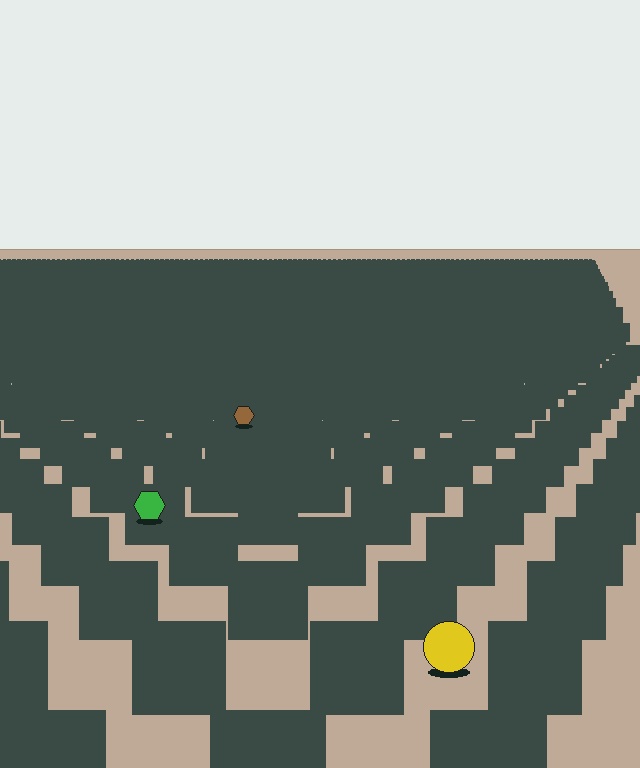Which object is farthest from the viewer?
The brown hexagon is farthest from the viewer. It appears smaller and the ground texture around it is denser.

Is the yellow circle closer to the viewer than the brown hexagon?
Yes. The yellow circle is closer — you can tell from the texture gradient: the ground texture is coarser near it.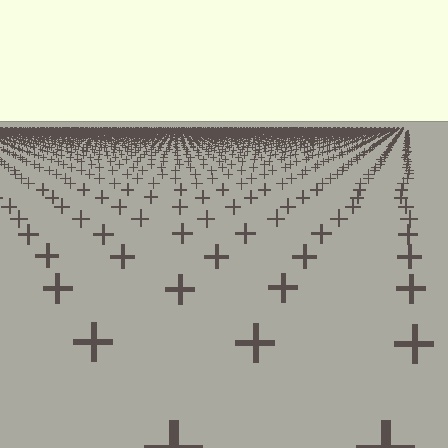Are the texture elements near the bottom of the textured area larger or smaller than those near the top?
Larger. Near the bottom, elements are closer to the viewer and appear at a bigger on-screen size.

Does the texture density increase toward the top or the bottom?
Density increases toward the top.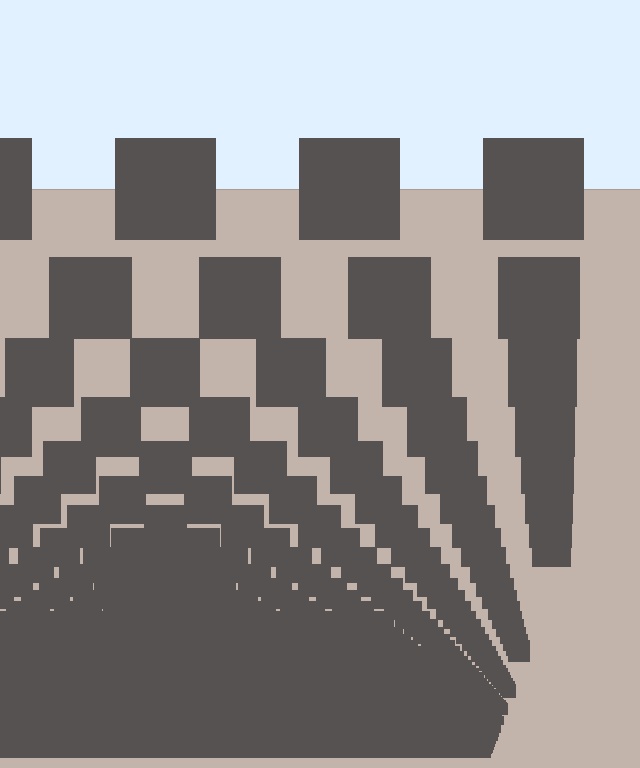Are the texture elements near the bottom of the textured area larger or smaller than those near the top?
Smaller. The gradient is inverted — elements near the bottom are smaller and denser.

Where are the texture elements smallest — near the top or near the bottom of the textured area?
Near the bottom.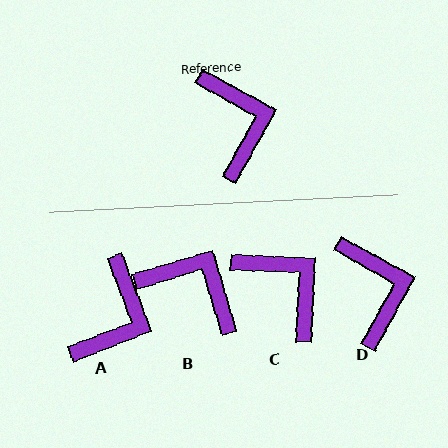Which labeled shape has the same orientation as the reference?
D.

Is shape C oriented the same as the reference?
No, it is off by about 27 degrees.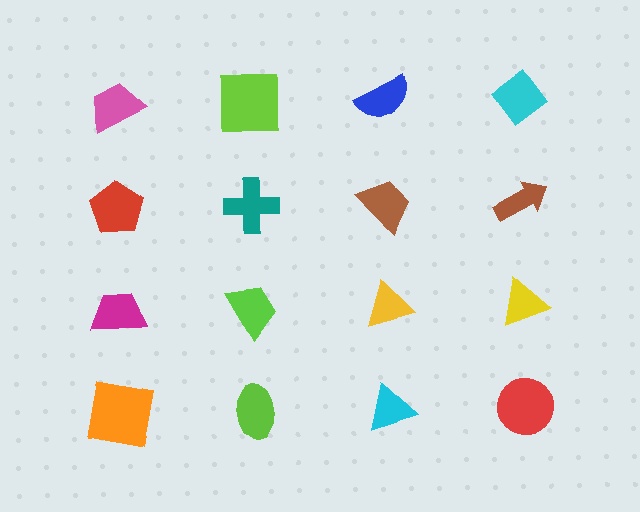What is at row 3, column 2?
A lime trapezoid.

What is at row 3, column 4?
A yellow triangle.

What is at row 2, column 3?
A brown trapezoid.